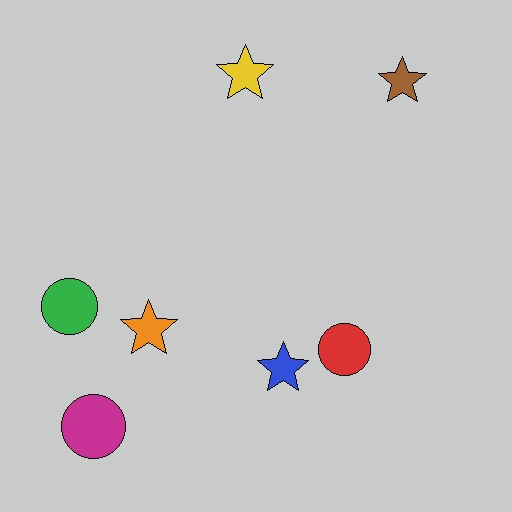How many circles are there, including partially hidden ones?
There are 3 circles.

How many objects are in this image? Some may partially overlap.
There are 7 objects.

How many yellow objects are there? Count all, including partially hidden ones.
There is 1 yellow object.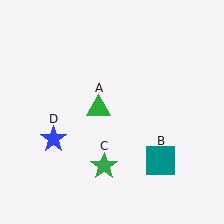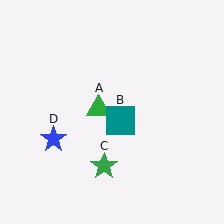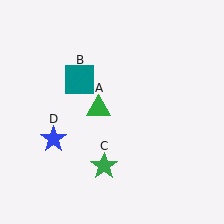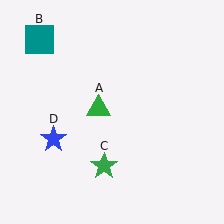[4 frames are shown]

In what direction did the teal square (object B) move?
The teal square (object B) moved up and to the left.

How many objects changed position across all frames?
1 object changed position: teal square (object B).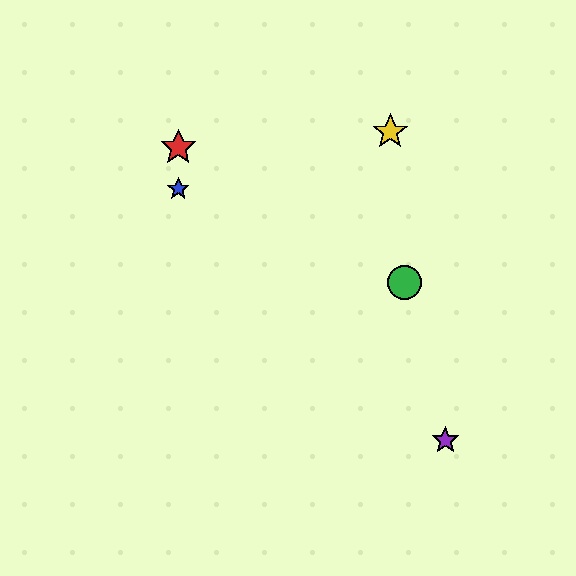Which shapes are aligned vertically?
The red star, the blue star are aligned vertically.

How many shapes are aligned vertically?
2 shapes (the red star, the blue star) are aligned vertically.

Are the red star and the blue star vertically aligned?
Yes, both are at x≈178.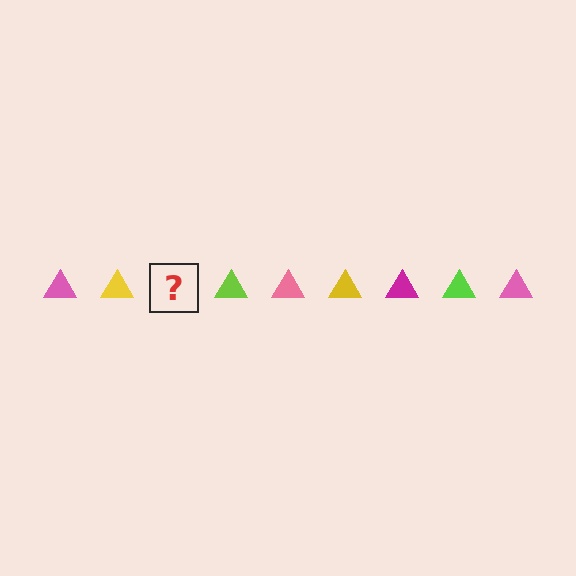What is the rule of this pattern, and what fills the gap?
The rule is that the pattern cycles through pink, yellow, magenta, lime triangles. The gap should be filled with a magenta triangle.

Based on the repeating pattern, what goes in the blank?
The blank should be a magenta triangle.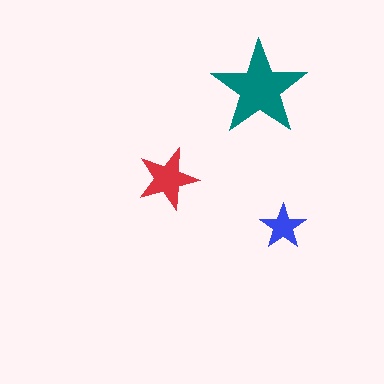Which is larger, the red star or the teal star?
The teal one.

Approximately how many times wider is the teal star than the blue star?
About 2 times wider.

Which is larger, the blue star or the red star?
The red one.